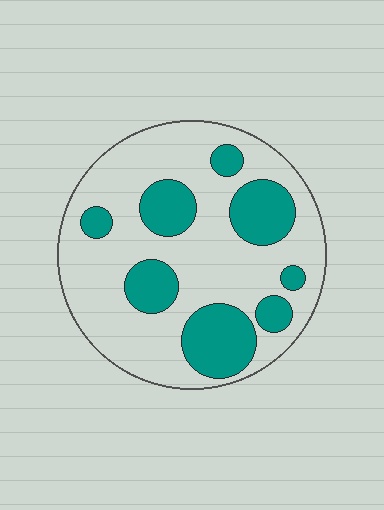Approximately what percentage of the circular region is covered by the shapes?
Approximately 30%.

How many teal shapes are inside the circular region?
8.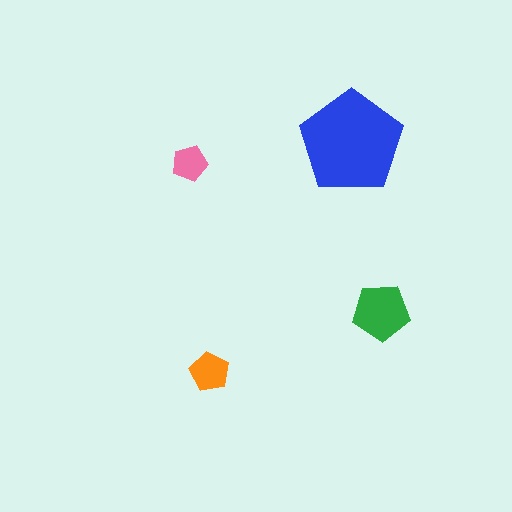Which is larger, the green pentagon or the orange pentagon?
The green one.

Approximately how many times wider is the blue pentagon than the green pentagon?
About 2 times wider.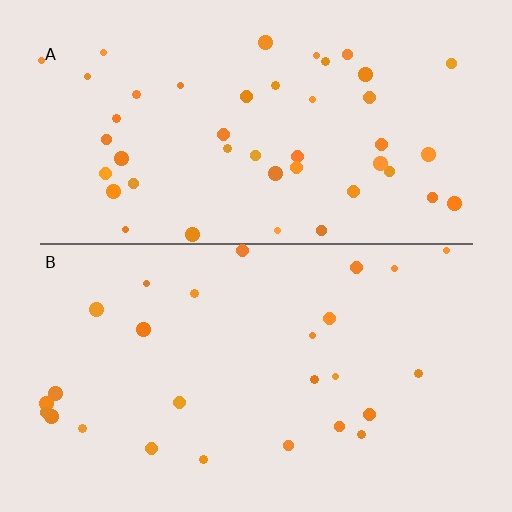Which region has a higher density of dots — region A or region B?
A (the top).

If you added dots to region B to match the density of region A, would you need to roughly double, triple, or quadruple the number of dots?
Approximately double.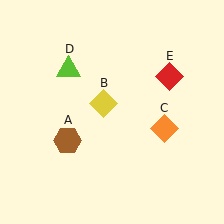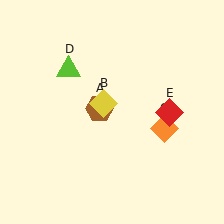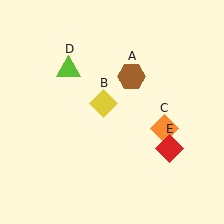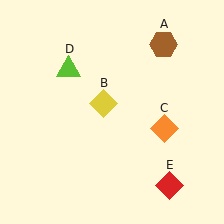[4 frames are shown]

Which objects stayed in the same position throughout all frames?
Yellow diamond (object B) and orange diamond (object C) and lime triangle (object D) remained stationary.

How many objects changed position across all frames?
2 objects changed position: brown hexagon (object A), red diamond (object E).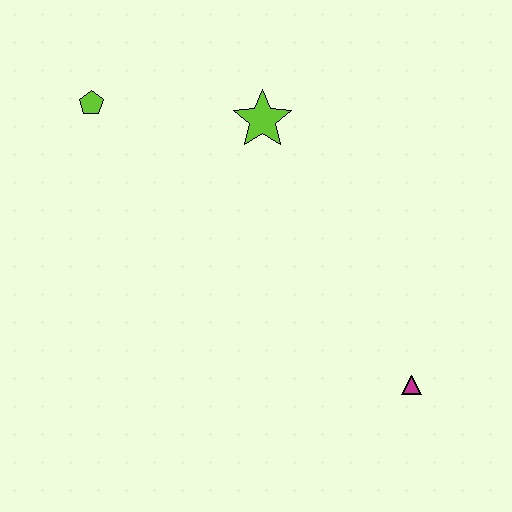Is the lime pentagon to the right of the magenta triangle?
No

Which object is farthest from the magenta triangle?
The lime pentagon is farthest from the magenta triangle.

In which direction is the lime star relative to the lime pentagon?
The lime star is to the right of the lime pentagon.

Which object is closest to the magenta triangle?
The lime star is closest to the magenta triangle.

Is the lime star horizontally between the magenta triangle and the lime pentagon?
Yes